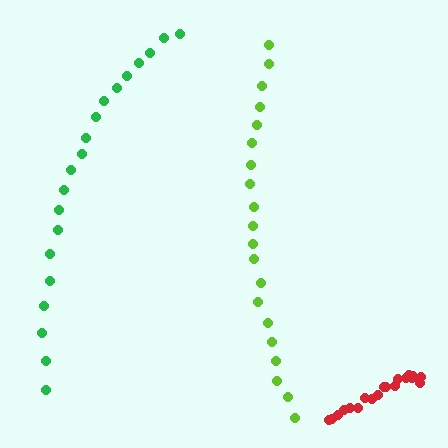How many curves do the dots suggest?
There are 3 distinct paths.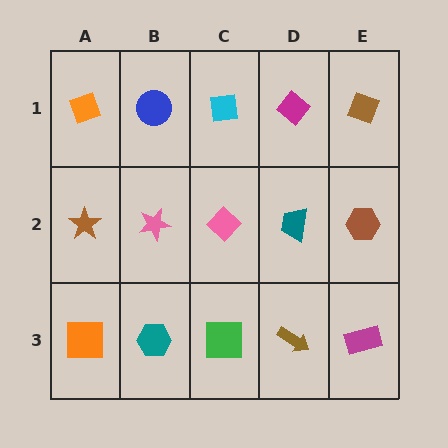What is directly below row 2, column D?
A brown arrow.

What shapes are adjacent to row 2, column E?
A brown diamond (row 1, column E), a magenta rectangle (row 3, column E), a teal trapezoid (row 2, column D).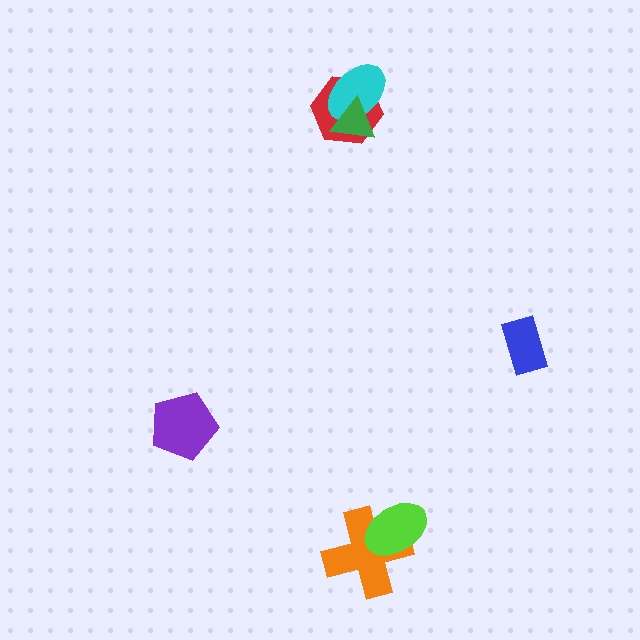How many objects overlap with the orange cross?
1 object overlaps with the orange cross.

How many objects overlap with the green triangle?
2 objects overlap with the green triangle.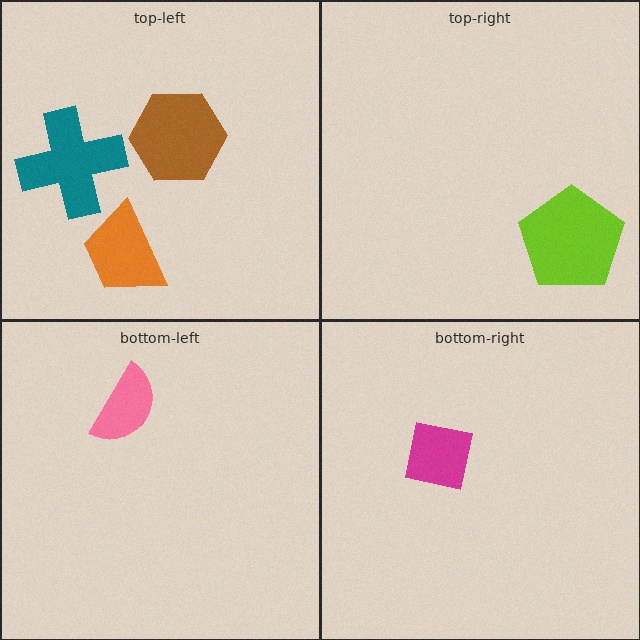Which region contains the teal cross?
The top-left region.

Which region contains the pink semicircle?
The bottom-left region.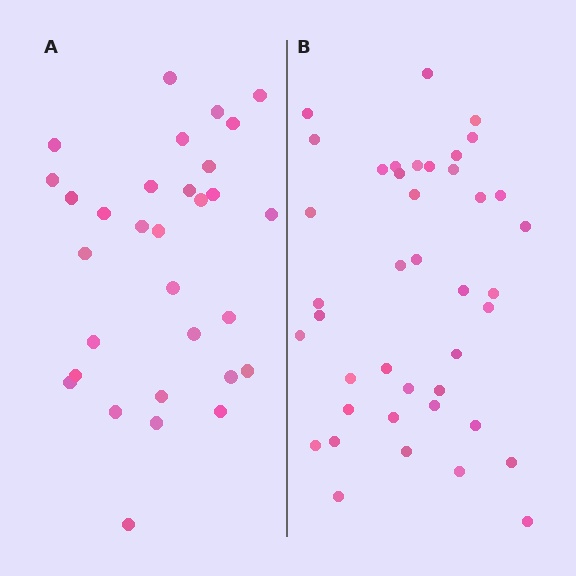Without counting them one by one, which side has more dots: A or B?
Region B (the right region) has more dots.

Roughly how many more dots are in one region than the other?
Region B has roughly 10 or so more dots than region A.